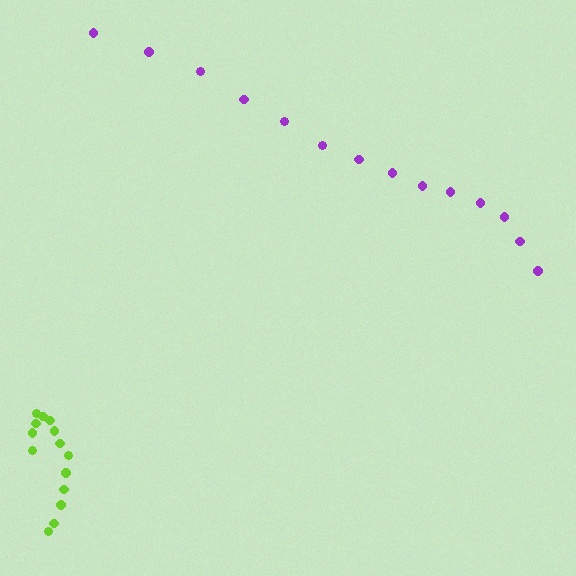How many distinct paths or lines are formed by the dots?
There are 2 distinct paths.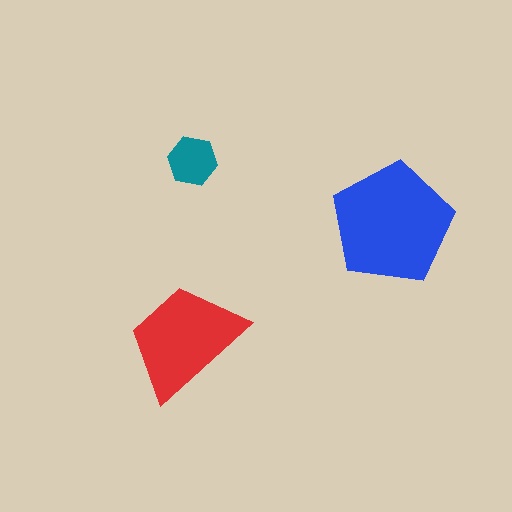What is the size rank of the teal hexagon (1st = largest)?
3rd.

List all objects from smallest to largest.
The teal hexagon, the red trapezoid, the blue pentagon.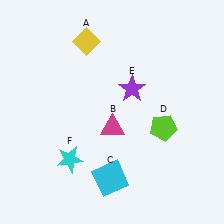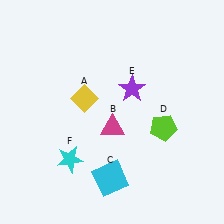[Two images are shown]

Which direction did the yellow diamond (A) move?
The yellow diamond (A) moved down.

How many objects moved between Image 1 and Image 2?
1 object moved between the two images.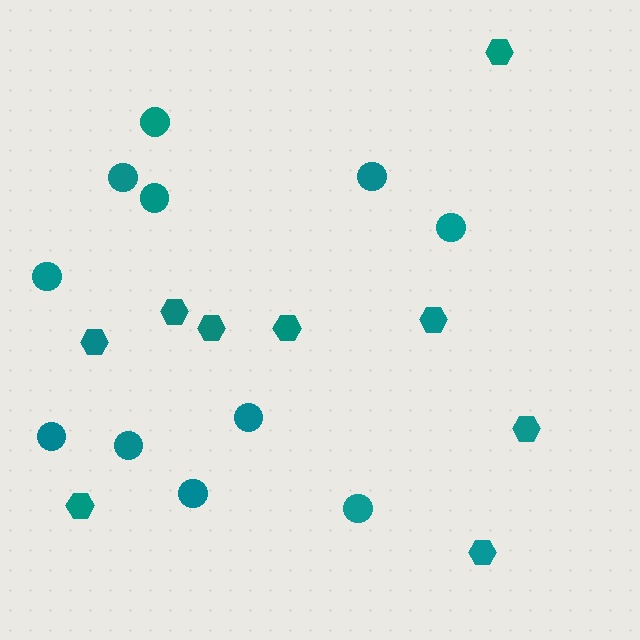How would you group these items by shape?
There are 2 groups: one group of circles (11) and one group of hexagons (9).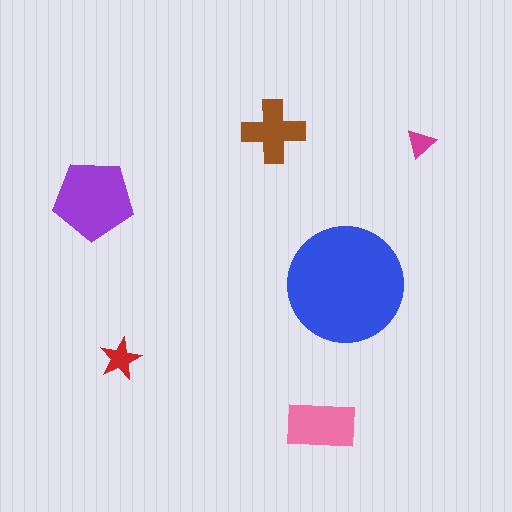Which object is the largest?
The blue circle.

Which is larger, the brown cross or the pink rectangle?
The pink rectangle.